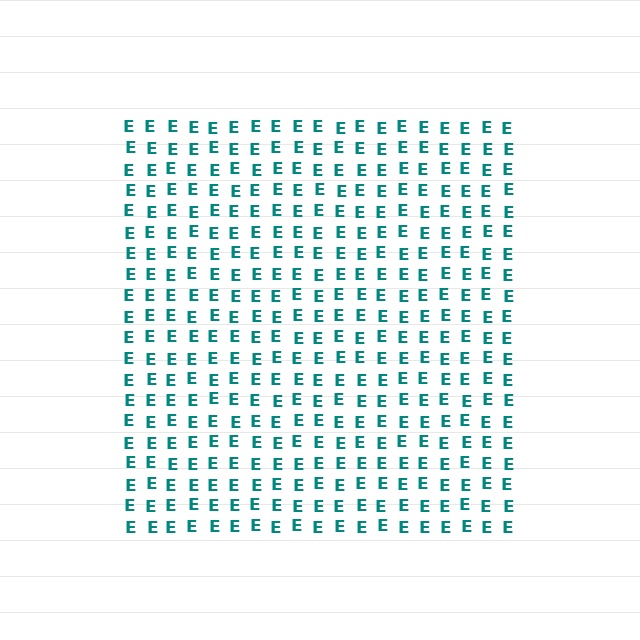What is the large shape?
The large shape is a square.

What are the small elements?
The small elements are letter E's.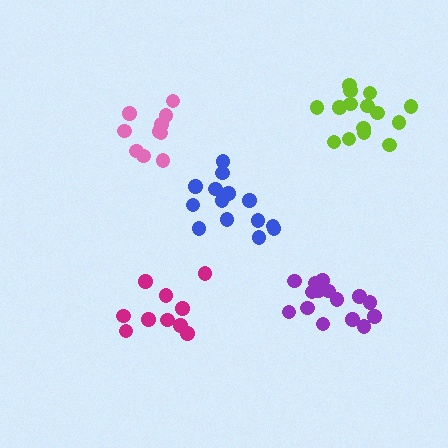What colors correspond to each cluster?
The clusters are colored: pink, magenta, lime, blue, purple.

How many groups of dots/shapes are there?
There are 5 groups.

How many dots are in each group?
Group 1: 10 dots, Group 2: 10 dots, Group 3: 15 dots, Group 4: 14 dots, Group 5: 15 dots (64 total).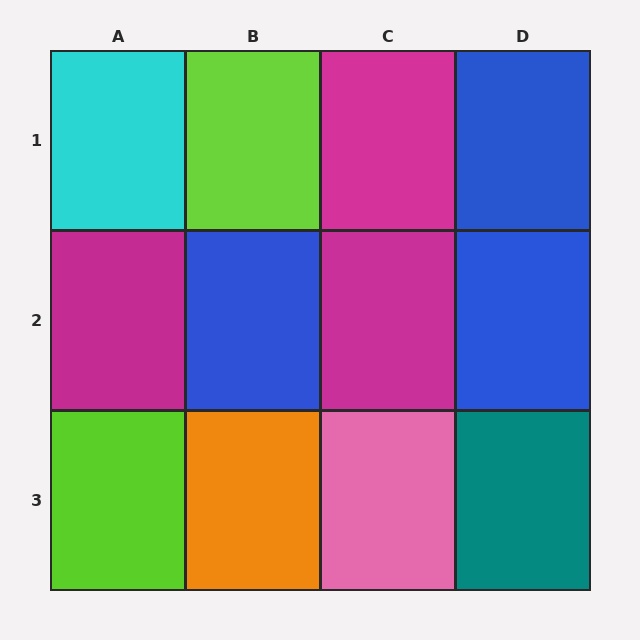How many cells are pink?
1 cell is pink.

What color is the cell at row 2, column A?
Magenta.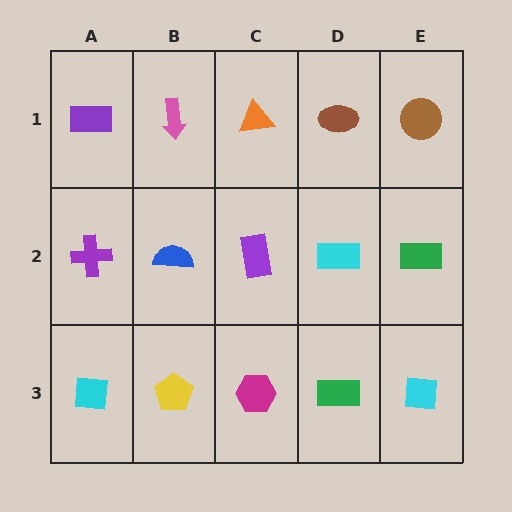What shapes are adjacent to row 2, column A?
A purple rectangle (row 1, column A), a cyan square (row 3, column A), a blue semicircle (row 2, column B).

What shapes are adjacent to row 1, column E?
A green rectangle (row 2, column E), a brown ellipse (row 1, column D).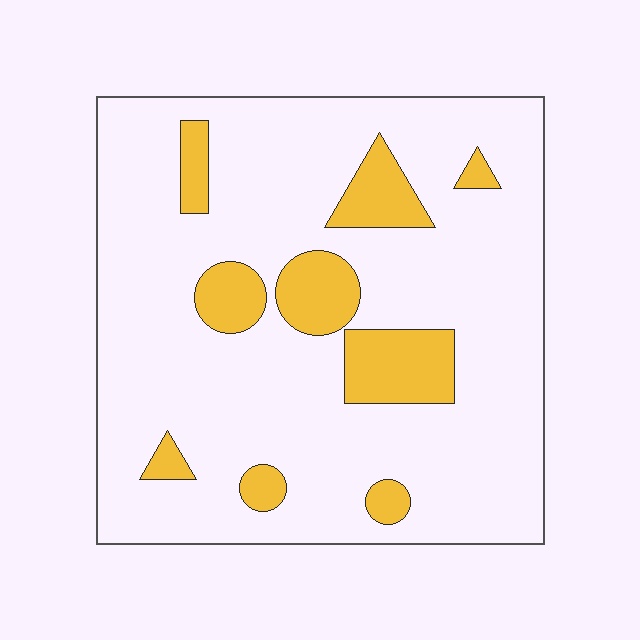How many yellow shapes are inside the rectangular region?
9.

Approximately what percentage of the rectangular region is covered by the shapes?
Approximately 15%.